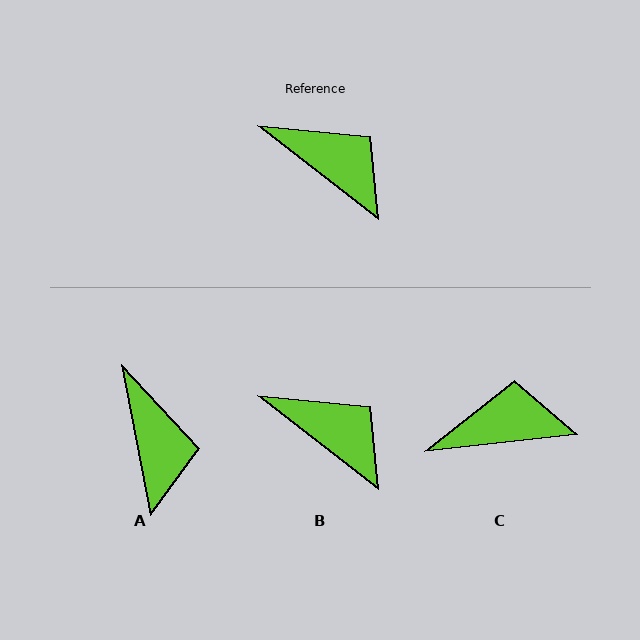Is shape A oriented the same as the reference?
No, it is off by about 41 degrees.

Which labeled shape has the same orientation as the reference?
B.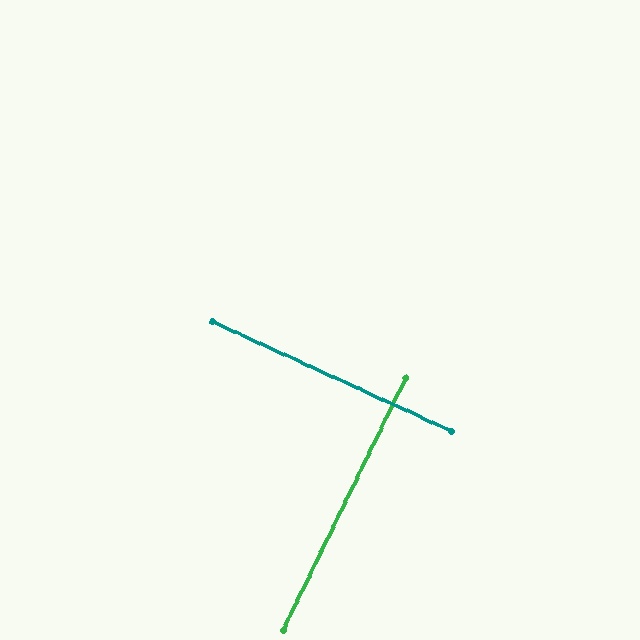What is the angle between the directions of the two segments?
Approximately 88 degrees.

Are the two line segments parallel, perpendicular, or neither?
Perpendicular — they meet at approximately 88°.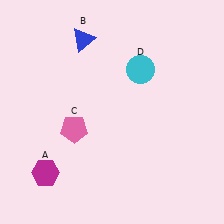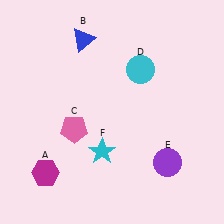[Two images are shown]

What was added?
A purple circle (E), a cyan star (F) were added in Image 2.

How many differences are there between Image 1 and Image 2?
There are 2 differences between the two images.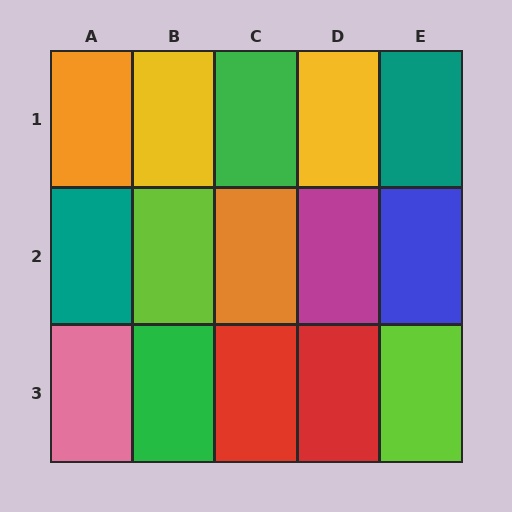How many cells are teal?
2 cells are teal.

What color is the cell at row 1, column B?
Yellow.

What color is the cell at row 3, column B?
Green.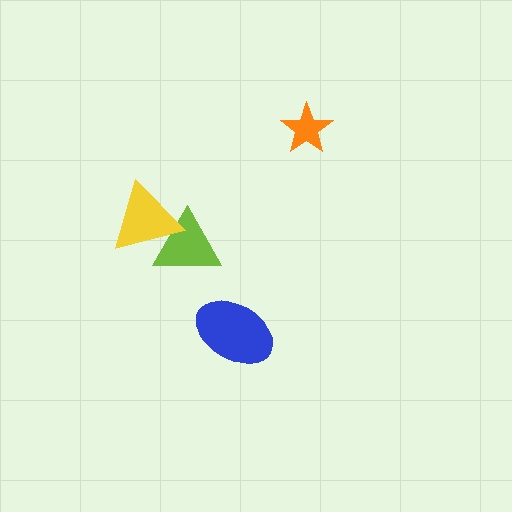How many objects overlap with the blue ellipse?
0 objects overlap with the blue ellipse.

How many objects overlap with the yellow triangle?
1 object overlaps with the yellow triangle.